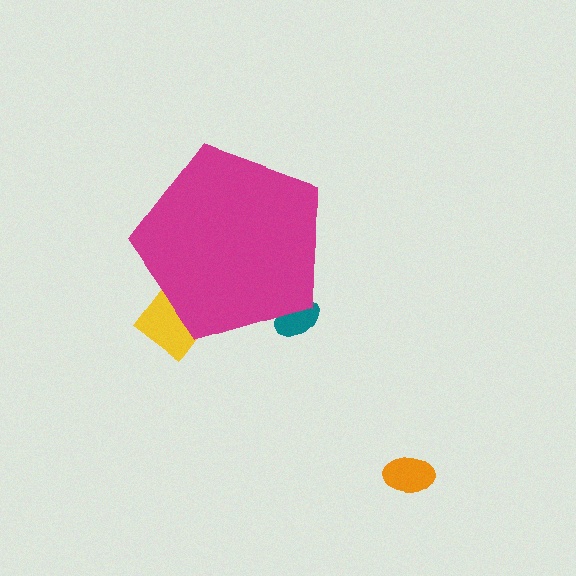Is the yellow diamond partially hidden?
Yes, the yellow diamond is partially hidden behind the magenta pentagon.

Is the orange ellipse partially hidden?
No, the orange ellipse is fully visible.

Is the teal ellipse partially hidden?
Yes, the teal ellipse is partially hidden behind the magenta pentagon.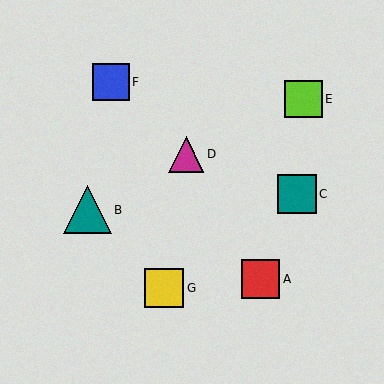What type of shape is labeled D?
Shape D is a magenta triangle.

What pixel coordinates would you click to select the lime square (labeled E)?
Click at (304, 99) to select the lime square E.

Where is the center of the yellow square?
The center of the yellow square is at (164, 288).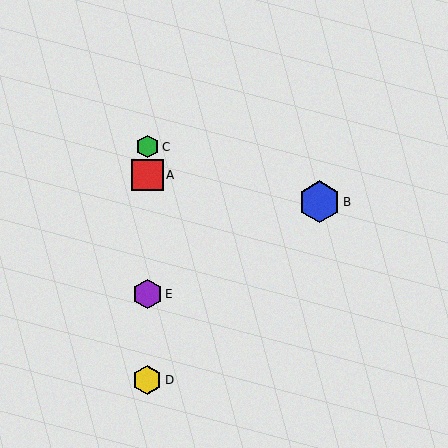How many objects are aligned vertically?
4 objects (A, C, D, E) are aligned vertically.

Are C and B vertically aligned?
No, C is at x≈147 and B is at x≈319.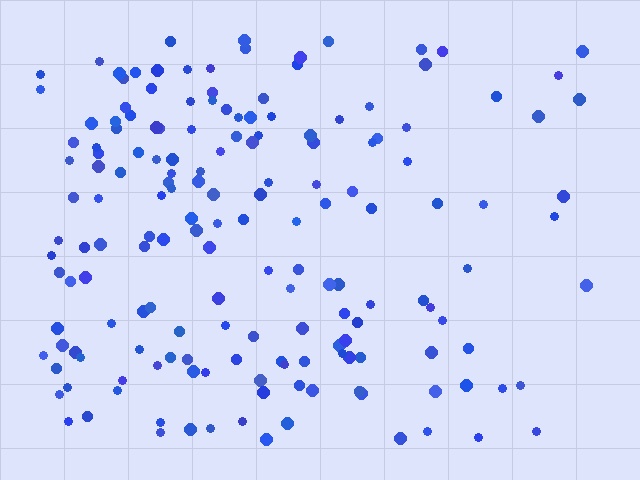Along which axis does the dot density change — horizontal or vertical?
Horizontal.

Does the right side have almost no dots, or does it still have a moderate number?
Still a moderate number, just noticeably fewer than the left.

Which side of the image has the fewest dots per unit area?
The right.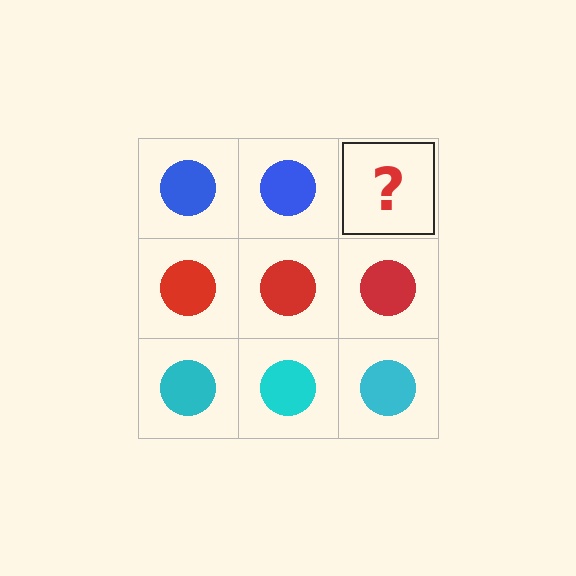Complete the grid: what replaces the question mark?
The question mark should be replaced with a blue circle.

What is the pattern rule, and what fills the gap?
The rule is that each row has a consistent color. The gap should be filled with a blue circle.